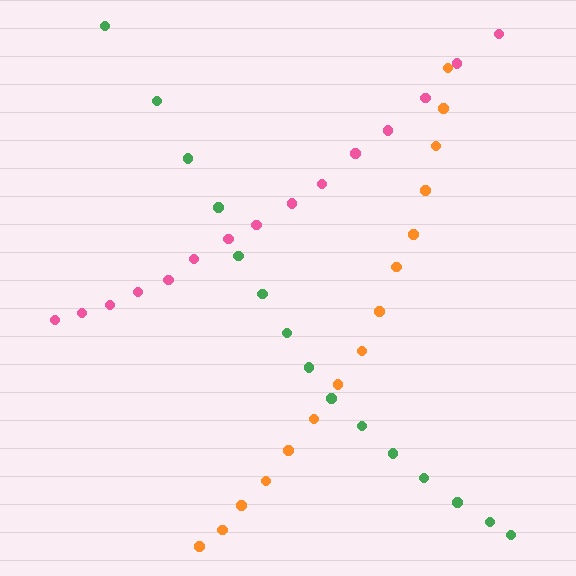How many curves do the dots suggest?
There are 3 distinct paths.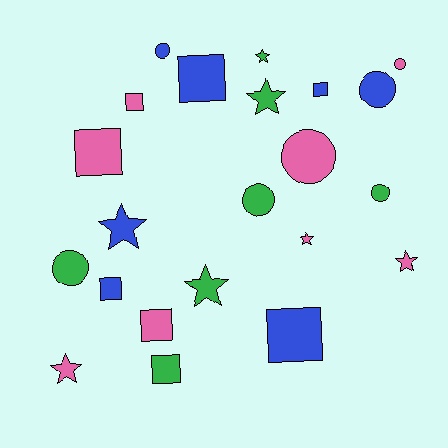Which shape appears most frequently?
Square, with 8 objects.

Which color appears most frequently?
Pink, with 8 objects.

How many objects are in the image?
There are 22 objects.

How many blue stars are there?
There is 1 blue star.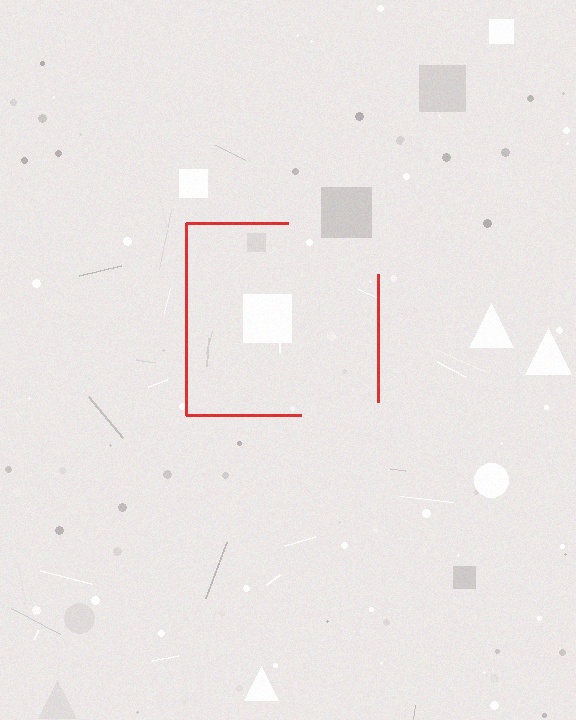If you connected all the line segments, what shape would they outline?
They would outline a square.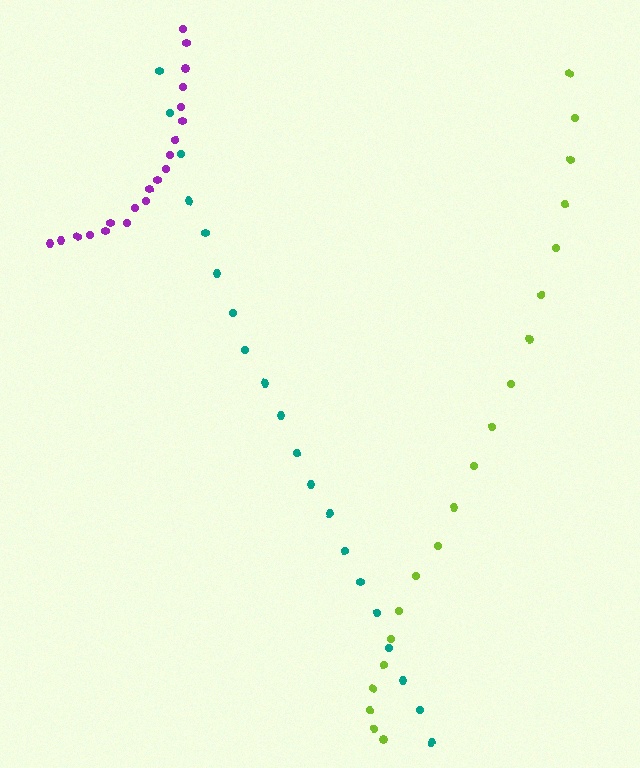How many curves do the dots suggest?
There are 3 distinct paths.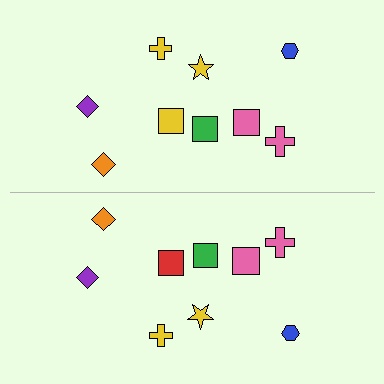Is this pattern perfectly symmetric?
No, the pattern is not perfectly symmetric. The red square on the bottom side breaks the symmetry — its mirror counterpart is yellow.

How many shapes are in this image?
There are 18 shapes in this image.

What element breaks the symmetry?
The red square on the bottom side breaks the symmetry — its mirror counterpart is yellow.